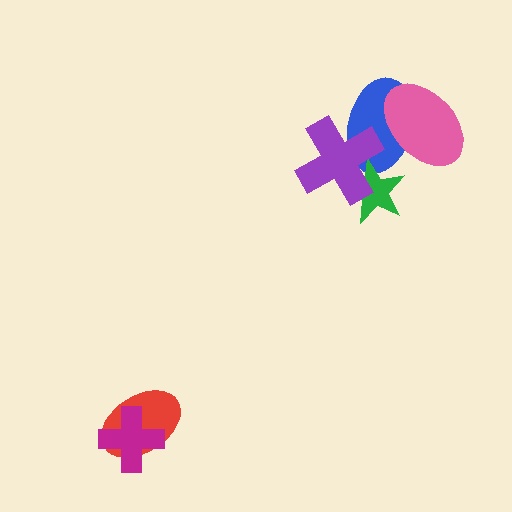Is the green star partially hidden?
Yes, it is partially covered by another shape.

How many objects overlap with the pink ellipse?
1 object overlaps with the pink ellipse.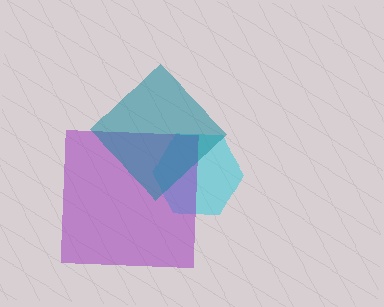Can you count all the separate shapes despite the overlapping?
Yes, there are 3 separate shapes.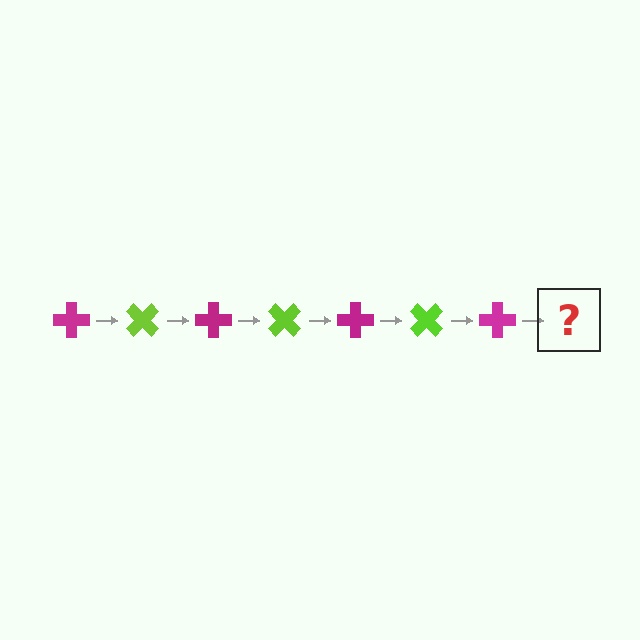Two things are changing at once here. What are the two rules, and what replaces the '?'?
The two rules are that it rotates 45 degrees each step and the color cycles through magenta and lime. The '?' should be a lime cross, rotated 315 degrees from the start.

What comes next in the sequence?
The next element should be a lime cross, rotated 315 degrees from the start.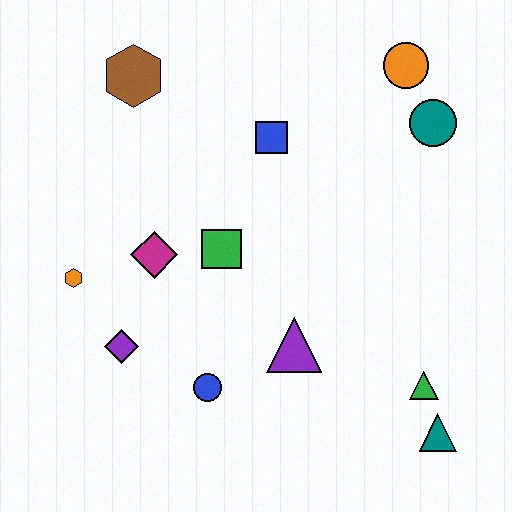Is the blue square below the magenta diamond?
No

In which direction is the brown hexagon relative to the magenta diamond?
The brown hexagon is above the magenta diamond.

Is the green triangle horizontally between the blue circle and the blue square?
No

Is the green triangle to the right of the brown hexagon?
Yes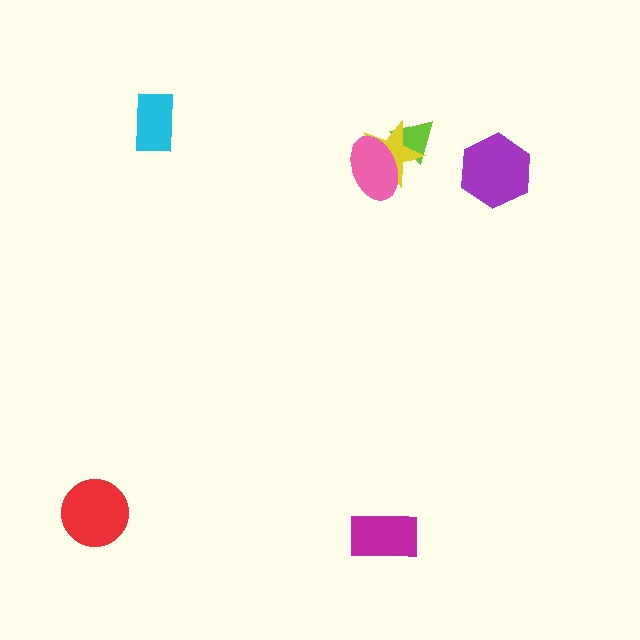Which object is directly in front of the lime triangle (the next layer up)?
The yellow star is directly in front of the lime triangle.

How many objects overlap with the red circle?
0 objects overlap with the red circle.